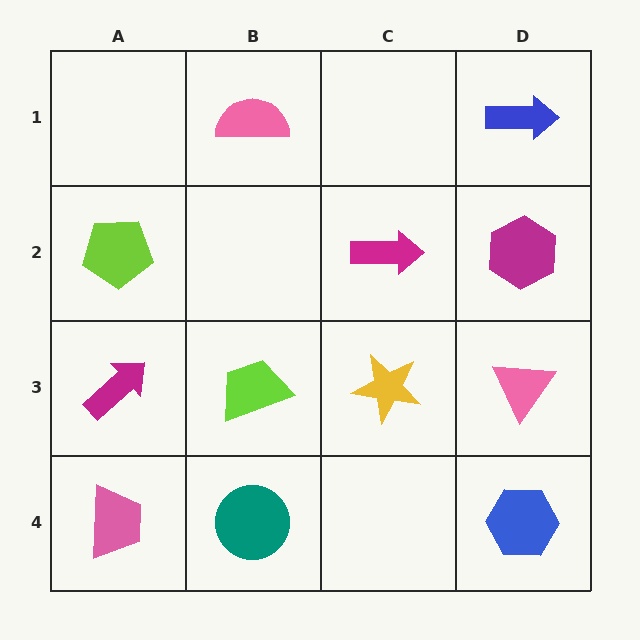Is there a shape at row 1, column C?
No, that cell is empty.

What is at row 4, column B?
A teal circle.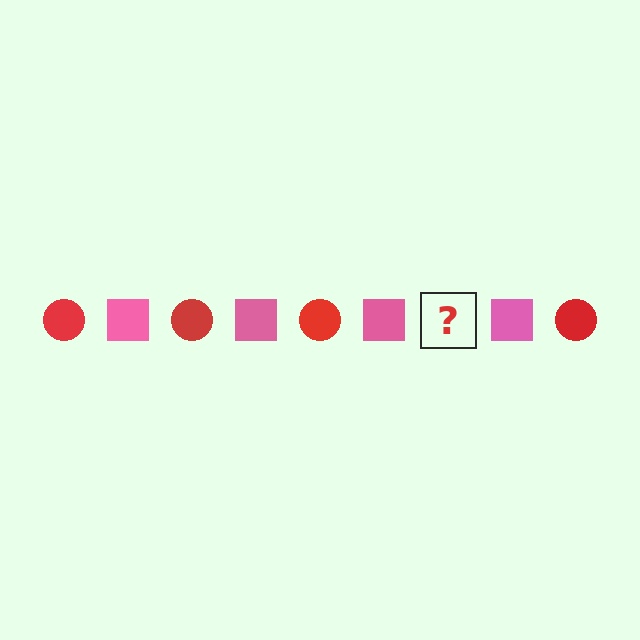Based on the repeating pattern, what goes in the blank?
The blank should be a red circle.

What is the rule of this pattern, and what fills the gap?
The rule is that the pattern alternates between red circle and pink square. The gap should be filled with a red circle.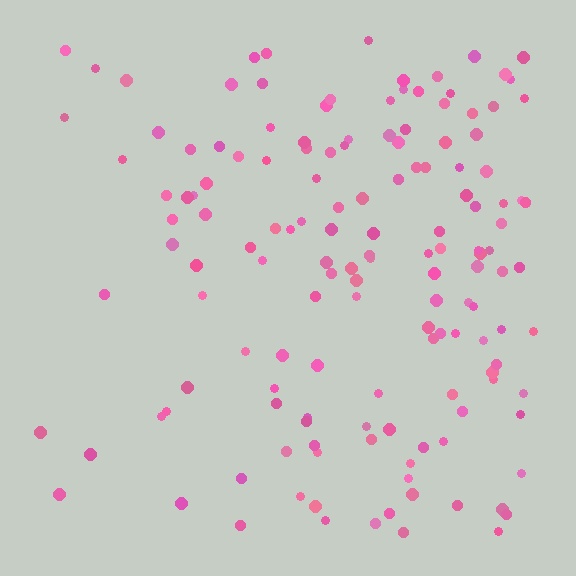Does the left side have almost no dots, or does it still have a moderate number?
Still a moderate number, just noticeably fewer than the right.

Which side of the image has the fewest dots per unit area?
The left.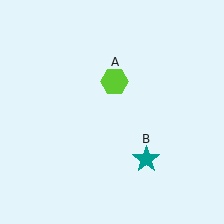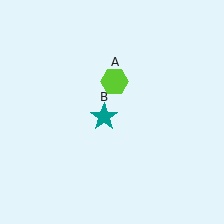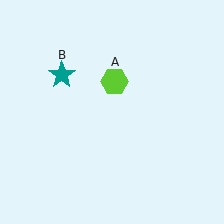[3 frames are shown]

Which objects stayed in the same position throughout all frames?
Lime hexagon (object A) remained stationary.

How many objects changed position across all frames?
1 object changed position: teal star (object B).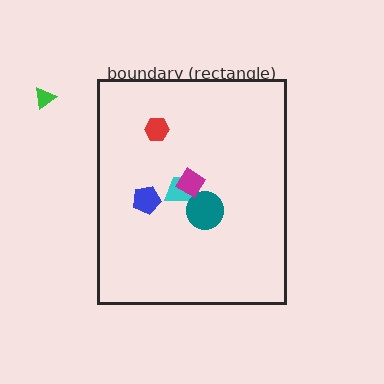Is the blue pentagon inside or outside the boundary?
Inside.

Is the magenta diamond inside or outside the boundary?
Inside.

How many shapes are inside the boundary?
5 inside, 1 outside.